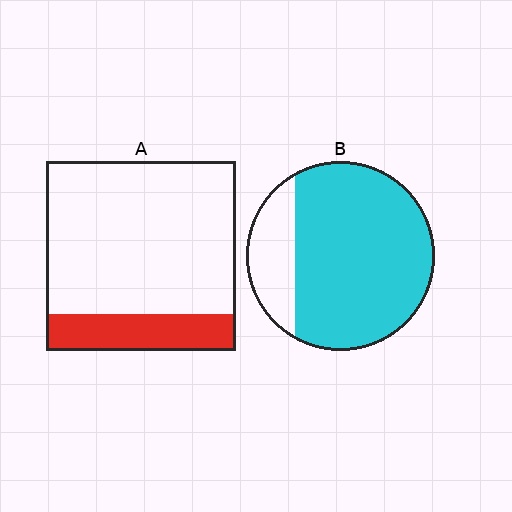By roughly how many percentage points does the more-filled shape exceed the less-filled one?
By roughly 60 percentage points (B over A).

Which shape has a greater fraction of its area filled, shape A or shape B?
Shape B.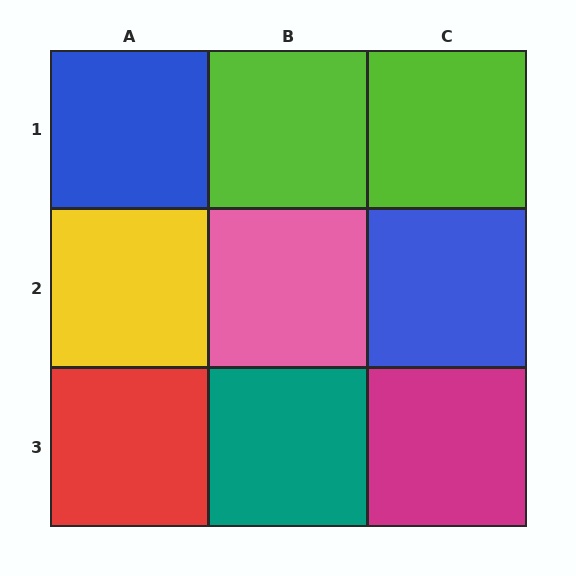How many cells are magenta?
1 cell is magenta.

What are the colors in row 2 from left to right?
Yellow, pink, blue.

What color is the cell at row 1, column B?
Lime.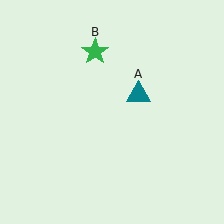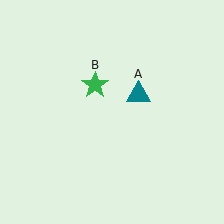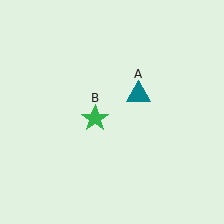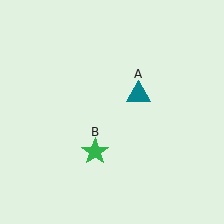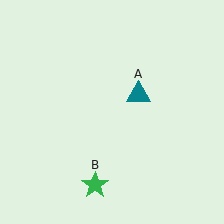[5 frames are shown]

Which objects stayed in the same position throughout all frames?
Teal triangle (object A) remained stationary.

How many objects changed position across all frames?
1 object changed position: green star (object B).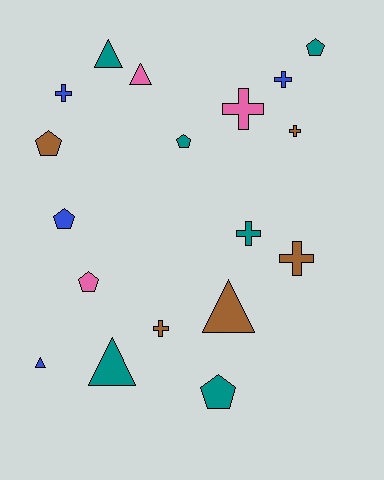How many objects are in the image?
There are 18 objects.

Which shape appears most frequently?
Cross, with 7 objects.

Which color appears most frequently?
Teal, with 6 objects.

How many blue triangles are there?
There is 1 blue triangle.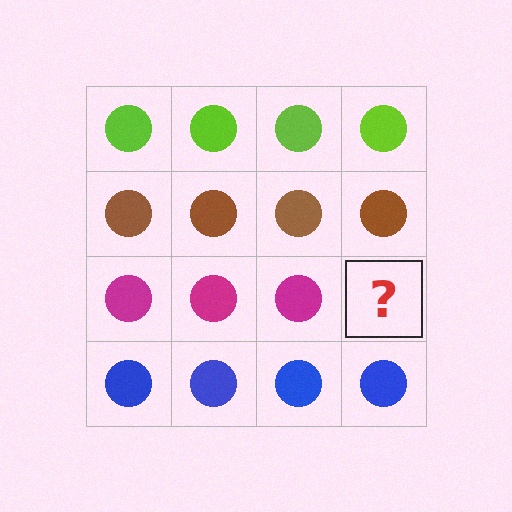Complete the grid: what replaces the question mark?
The question mark should be replaced with a magenta circle.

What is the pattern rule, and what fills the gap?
The rule is that each row has a consistent color. The gap should be filled with a magenta circle.